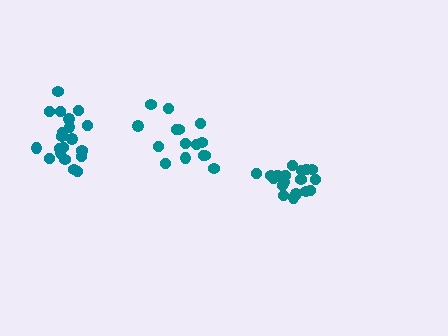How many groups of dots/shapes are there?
There are 3 groups.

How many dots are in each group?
Group 1: 19 dots, Group 2: 16 dots, Group 3: 20 dots (55 total).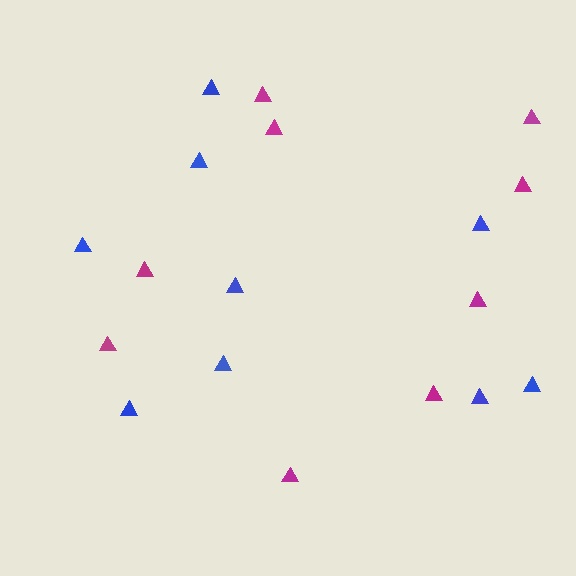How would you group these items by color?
There are 2 groups: one group of magenta triangles (9) and one group of blue triangles (9).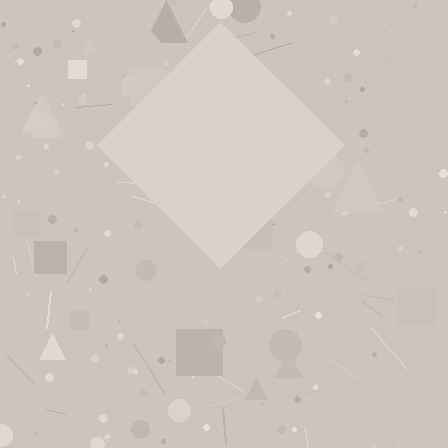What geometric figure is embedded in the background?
A diamond is embedded in the background.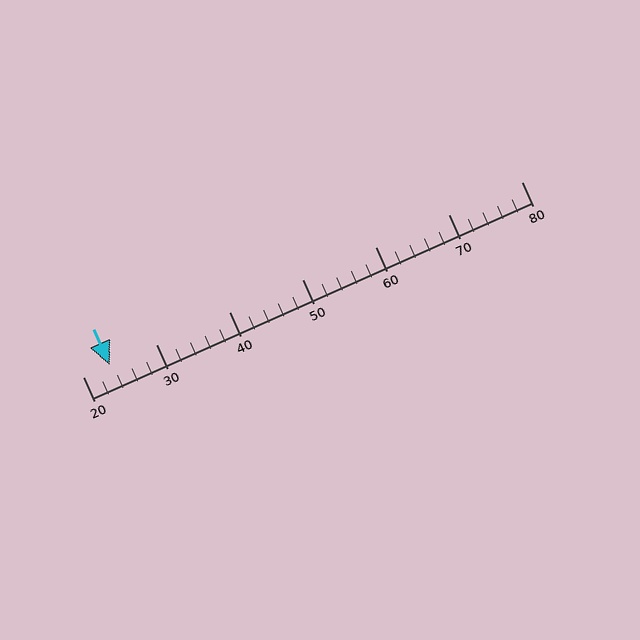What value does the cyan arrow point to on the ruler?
The cyan arrow points to approximately 24.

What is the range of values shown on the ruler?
The ruler shows values from 20 to 80.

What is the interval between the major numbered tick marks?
The major tick marks are spaced 10 units apart.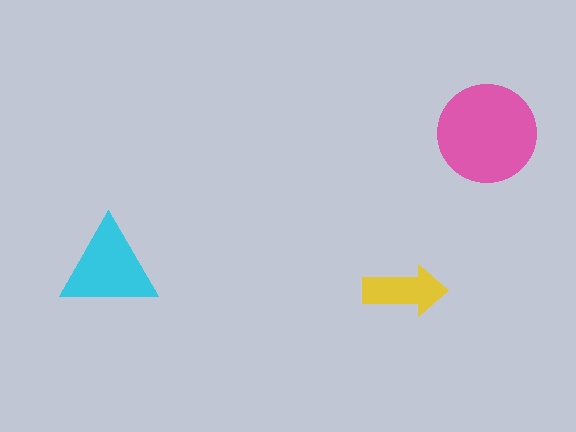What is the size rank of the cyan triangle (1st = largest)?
2nd.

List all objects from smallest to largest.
The yellow arrow, the cyan triangle, the pink circle.